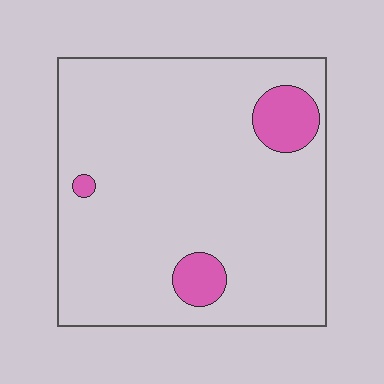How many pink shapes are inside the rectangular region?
3.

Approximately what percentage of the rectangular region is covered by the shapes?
Approximately 10%.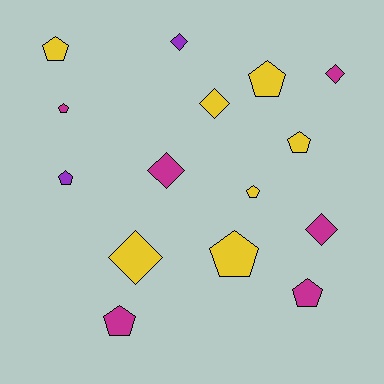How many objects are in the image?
There are 15 objects.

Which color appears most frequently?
Yellow, with 7 objects.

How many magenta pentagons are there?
There are 3 magenta pentagons.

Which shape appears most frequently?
Pentagon, with 9 objects.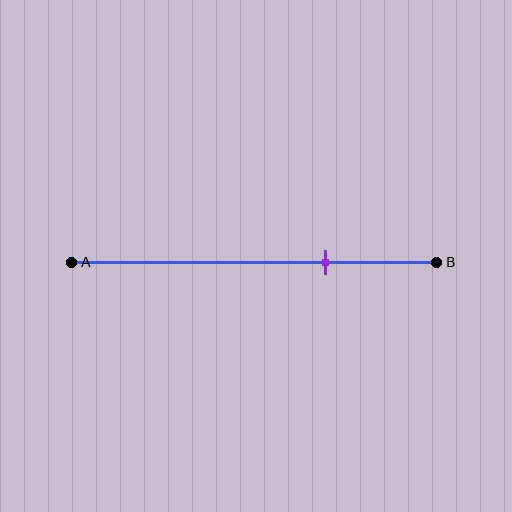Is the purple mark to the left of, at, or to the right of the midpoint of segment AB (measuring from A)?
The purple mark is to the right of the midpoint of segment AB.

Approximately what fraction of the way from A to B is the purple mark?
The purple mark is approximately 70% of the way from A to B.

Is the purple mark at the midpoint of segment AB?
No, the mark is at about 70% from A, not at the 50% midpoint.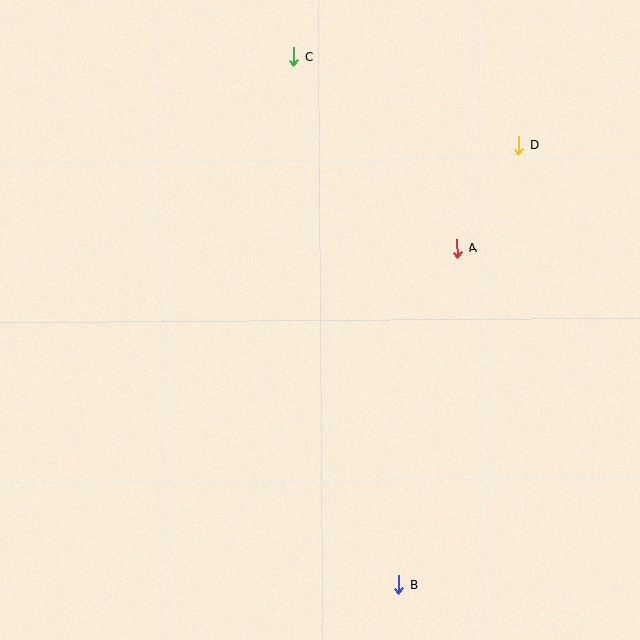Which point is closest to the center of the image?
Point A at (457, 249) is closest to the center.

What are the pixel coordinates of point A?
Point A is at (457, 249).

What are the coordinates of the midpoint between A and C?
The midpoint between A and C is at (375, 153).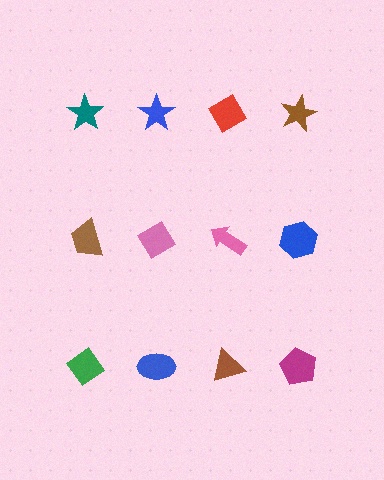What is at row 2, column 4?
A blue hexagon.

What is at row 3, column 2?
A blue ellipse.